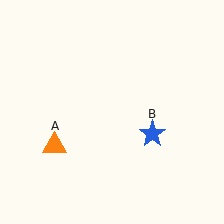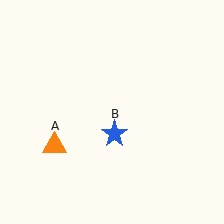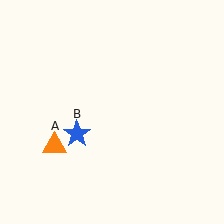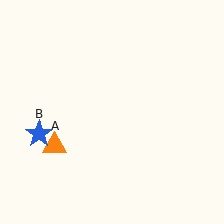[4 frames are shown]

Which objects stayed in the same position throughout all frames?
Orange triangle (object A) remained stationary.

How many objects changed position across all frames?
1 object changed position: blue star (object B).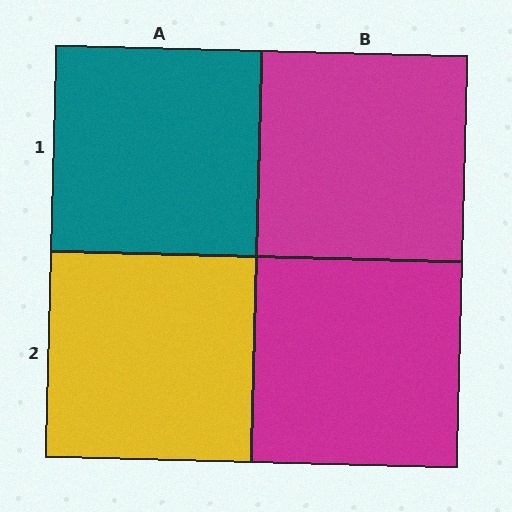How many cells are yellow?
1 cell is yellow.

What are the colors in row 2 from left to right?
Yellow, magenta.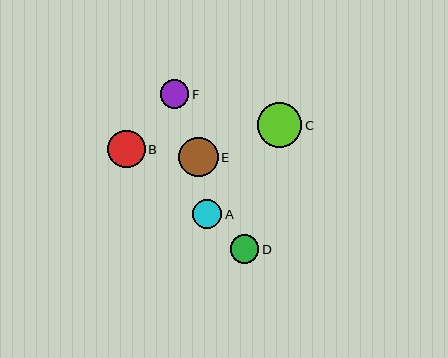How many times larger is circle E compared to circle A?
Circle E is approximately 1.4 times the size of circle A.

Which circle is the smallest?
Circle F is the smallest with a size of approximately 29 pixels.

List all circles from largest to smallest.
From largest to smallest: C, E, B, A, D, F.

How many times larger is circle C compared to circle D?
Circle C is approximately 1.6 times the size of circle D.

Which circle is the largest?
Circle C is the largest with a size of approximately 45 pixels.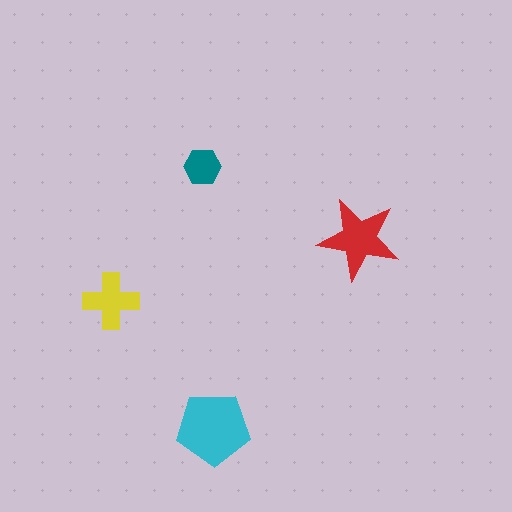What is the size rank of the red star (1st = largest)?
2nd.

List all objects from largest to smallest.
The cyan pentagon, the red star, the yellow cross, the teal hexagon.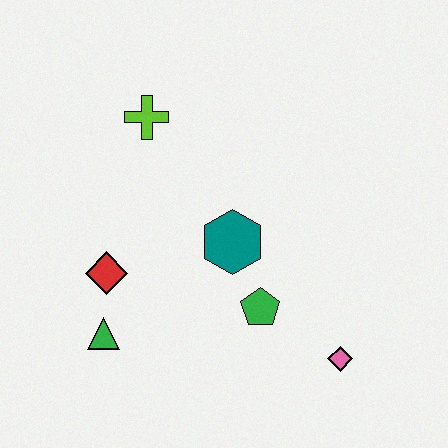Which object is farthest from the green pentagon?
The lime cross is farthest from the green pentagon.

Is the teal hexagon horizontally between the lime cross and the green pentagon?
Yes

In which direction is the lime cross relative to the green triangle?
The lime cross is above the green triangle.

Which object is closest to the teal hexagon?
The green pentagon is closest to the teal hexagon.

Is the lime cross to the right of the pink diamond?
No